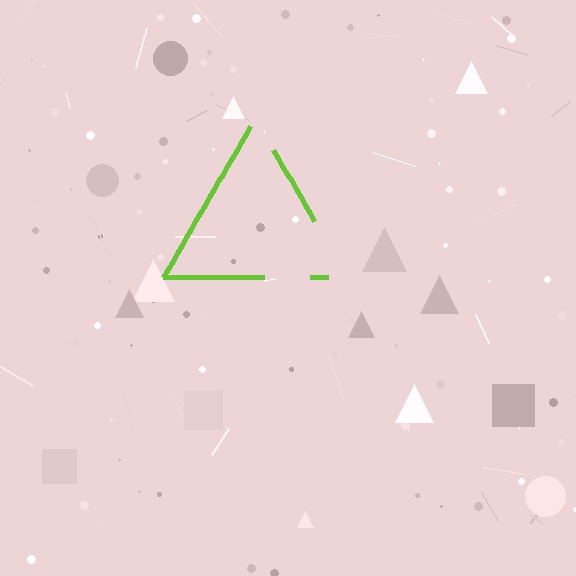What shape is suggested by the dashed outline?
The dashed outline suggests a triangle.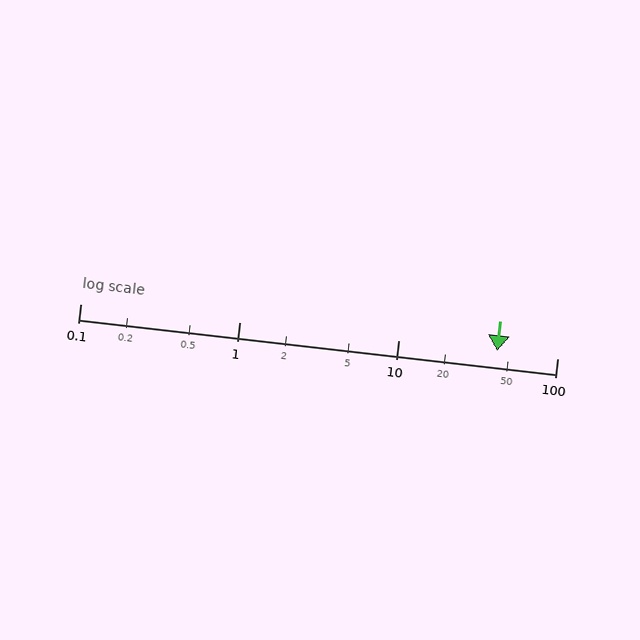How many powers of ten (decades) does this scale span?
The scale spans 3 decades, from 0.1 to 100.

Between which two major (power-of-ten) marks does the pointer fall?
The pointer is between 10 and 100.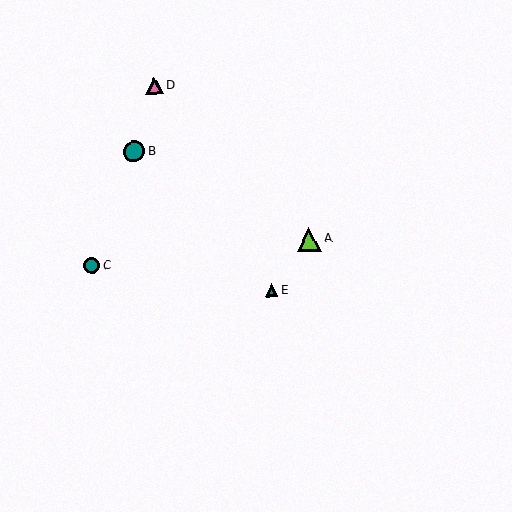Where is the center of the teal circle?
The center of the teal circle is at (134, 152).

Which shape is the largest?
The lime triangle (labeled A) is the largest.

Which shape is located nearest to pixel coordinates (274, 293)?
The teal triangle (labeled E) at (272, 290) is nearest to that location.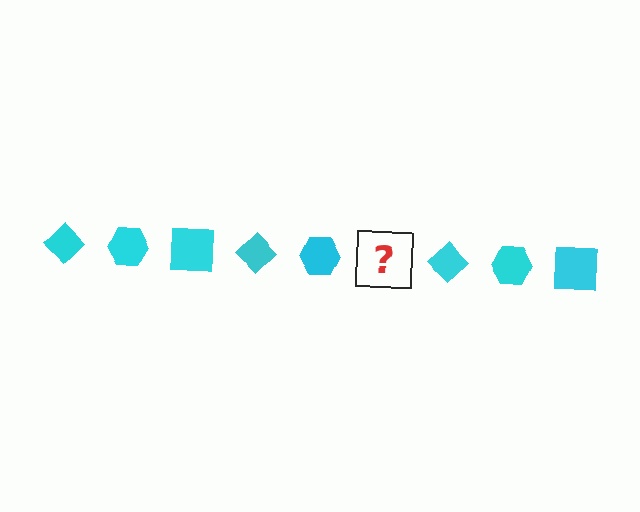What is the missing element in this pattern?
The missing element is a cyan square.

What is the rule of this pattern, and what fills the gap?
The rule is that the pattern cycles through diamond, hexagon, square shapes in cyan. The gap should be filled with a cyan square.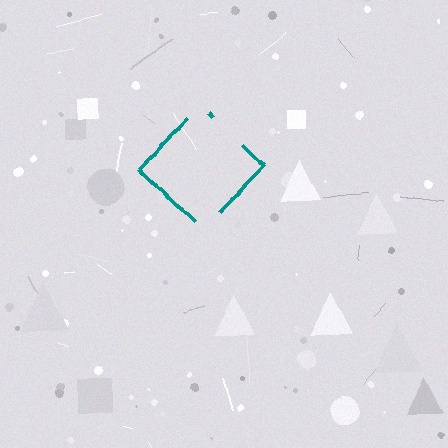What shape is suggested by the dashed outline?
The dashed outline suggests a diamond.